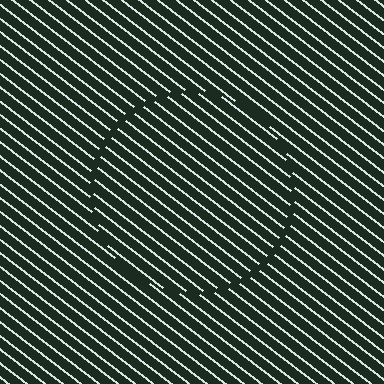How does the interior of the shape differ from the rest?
The interior of the shape contains the same grating, shifted by half a period — the contour is defined by the phase discontinuity where line-ends from the inner and outer gratings abut.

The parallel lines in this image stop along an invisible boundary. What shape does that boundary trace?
An illusory circle. The interior of the shape contains the same grating, shifted by half a period — the contour is defined by the phase discontinuity where line-ends from the inner and outer gratings abut.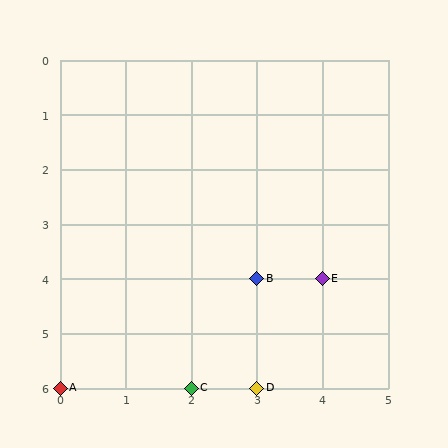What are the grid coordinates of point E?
Point E is at grid coordinates (4, 4).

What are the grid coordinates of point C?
Point C is at grid coordinates (2, 6).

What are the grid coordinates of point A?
Point A is at grid coordinates (0, 6).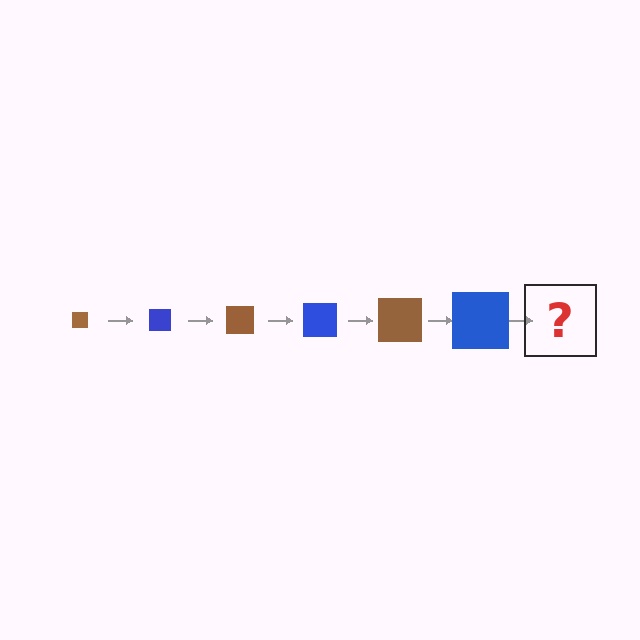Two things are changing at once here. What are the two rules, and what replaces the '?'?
The two rules are that the square grows larger each step and the color cycles through brown and blue. The '?' should be a brown square, larger than the previous one.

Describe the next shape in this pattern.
It should be a brown square, larger than the previous one.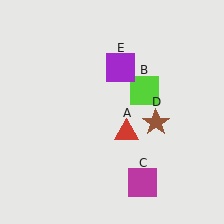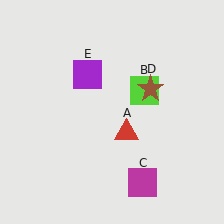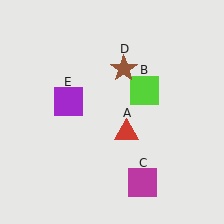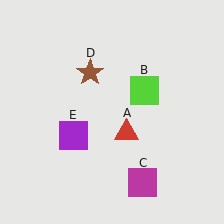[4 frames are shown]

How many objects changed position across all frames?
2 objects changed position: brown star (object D), purple square (object E).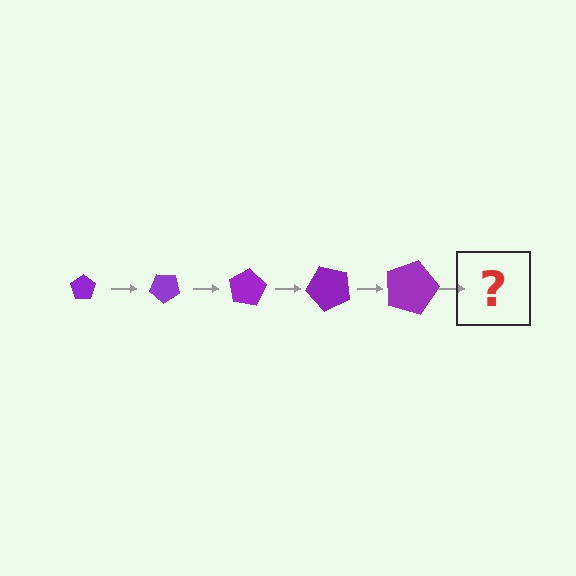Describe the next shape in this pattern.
It should be a pentagon, larger than the previous one and rotated 200 degrees from the start.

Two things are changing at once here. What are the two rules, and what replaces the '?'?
The two rules are that the pentagon grows larger each step and it rotates 40 degrees each step. The '?' should be a pentagon, larger than the previous one and rotated 200 degrees from the start.